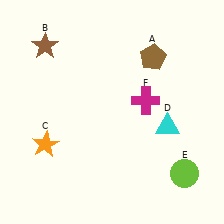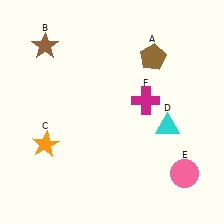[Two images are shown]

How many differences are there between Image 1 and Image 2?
There is 1 difference between the two images.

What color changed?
The circle (E) changed from lime in Image 1 to pink in Image 2.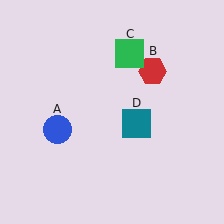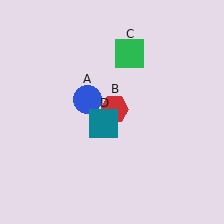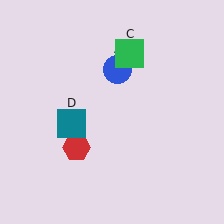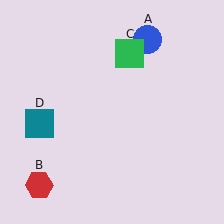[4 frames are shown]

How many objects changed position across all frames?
3 objects changed position: blue circle (object A), red hexagon (object B), teal square (object D).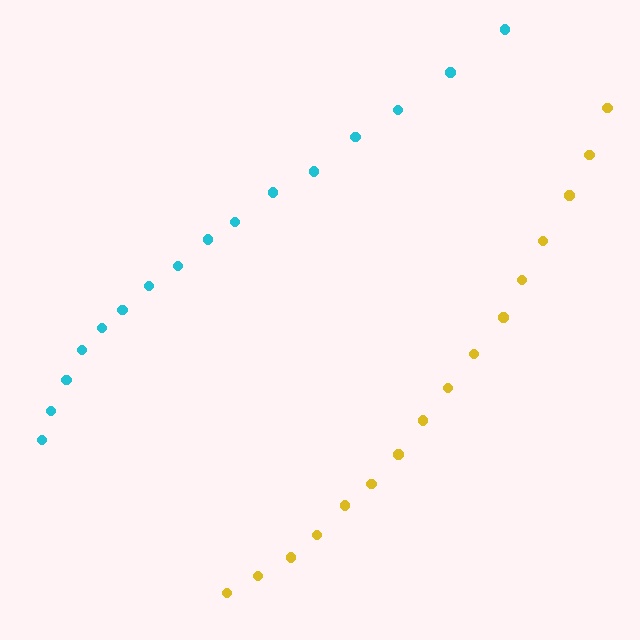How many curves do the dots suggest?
There are 2 distinct paths.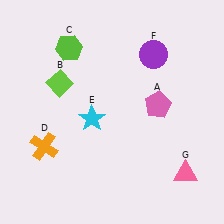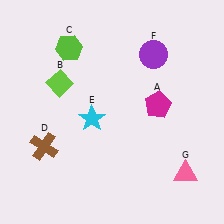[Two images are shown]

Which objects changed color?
A changed from pink to magenta. D changed from orange to brown.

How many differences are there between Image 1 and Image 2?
There are 2 differences between the two images.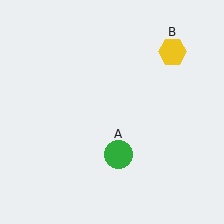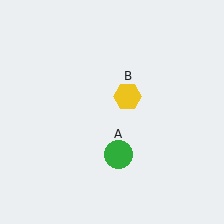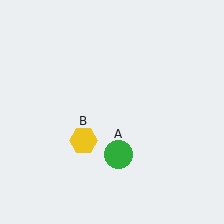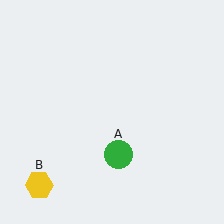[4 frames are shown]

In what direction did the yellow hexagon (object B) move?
The yellow hexagon (object B) moved down and to the left.